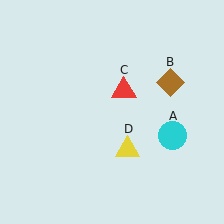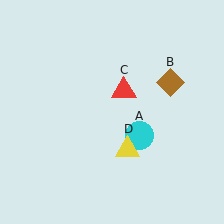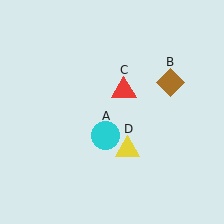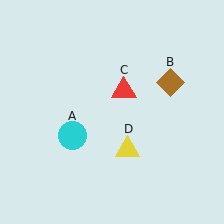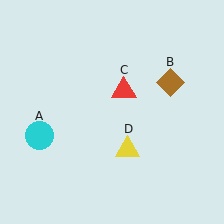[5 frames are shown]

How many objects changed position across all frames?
1 object changed position: cyan circle (object A).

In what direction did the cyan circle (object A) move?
The cyan circle (object A) moved left.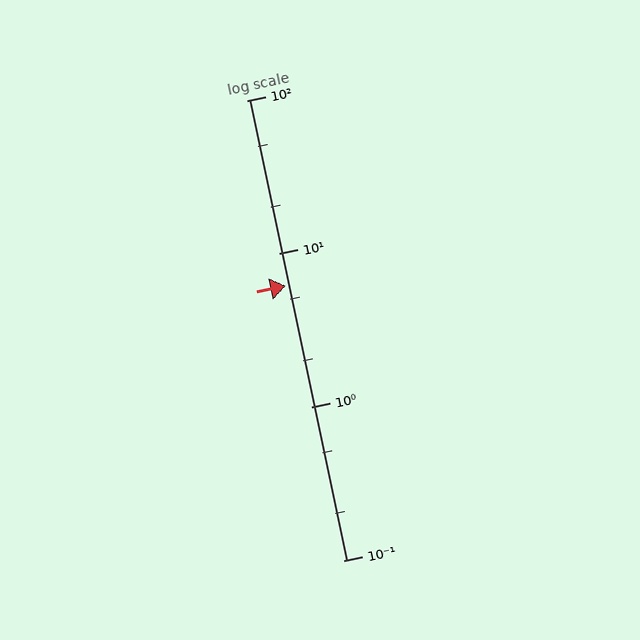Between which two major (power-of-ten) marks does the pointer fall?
The pointer is between 1 and 10.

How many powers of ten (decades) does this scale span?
The scale spans 3 decades, from 0.1 to 100.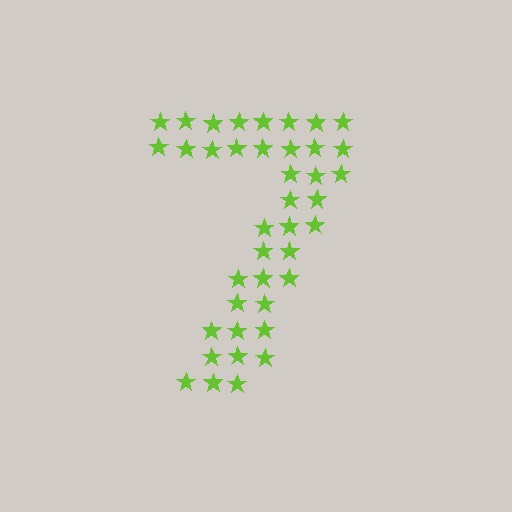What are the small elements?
The small elements are stars.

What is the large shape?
The large shape is the digit 7.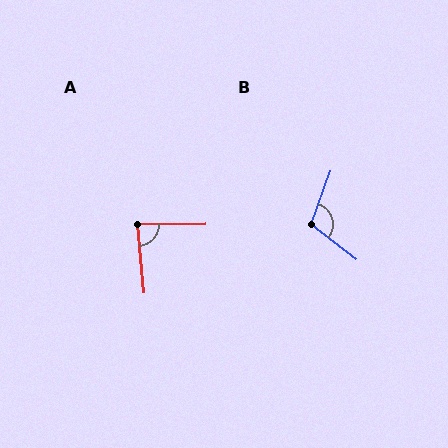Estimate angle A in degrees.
Approximately 85 degrees.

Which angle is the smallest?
A, at approximately 85 degrees.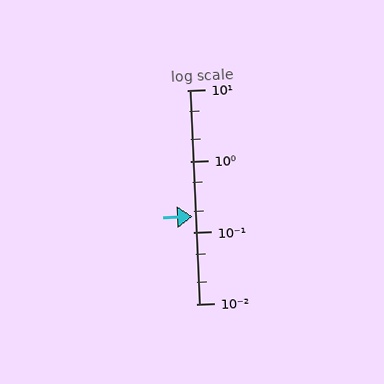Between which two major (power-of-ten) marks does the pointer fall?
The pointer is between 0.1 and 1.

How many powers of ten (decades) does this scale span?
The scale spans 3 decades, from 0.01 to 10.